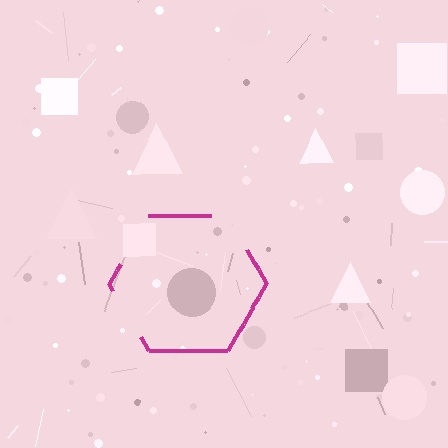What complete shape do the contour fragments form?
The contour fragments form a hexagon.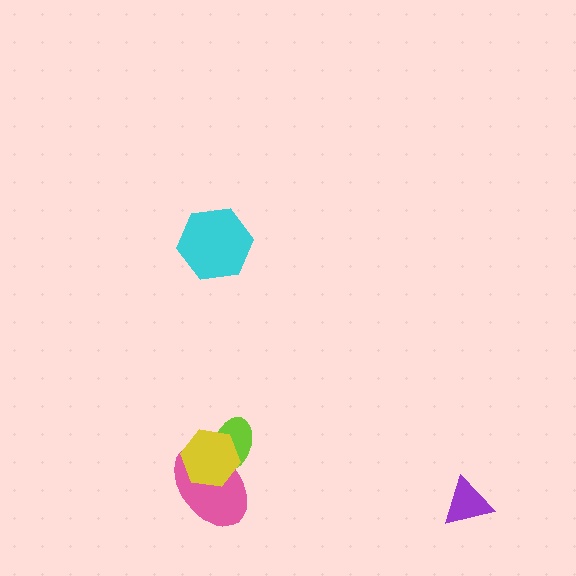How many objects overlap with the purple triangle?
0 objects overlap with the purple triangle.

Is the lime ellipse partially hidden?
Yes, it is partially covered by another shape.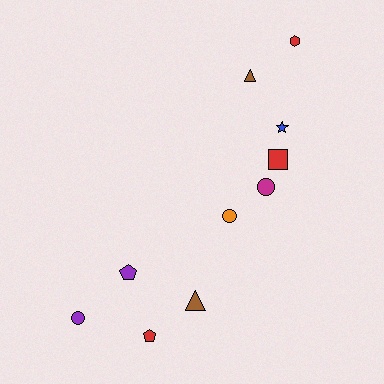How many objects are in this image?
There are 10 objects.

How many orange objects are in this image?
There is 1 orange object.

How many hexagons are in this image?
There is 1 hexagon.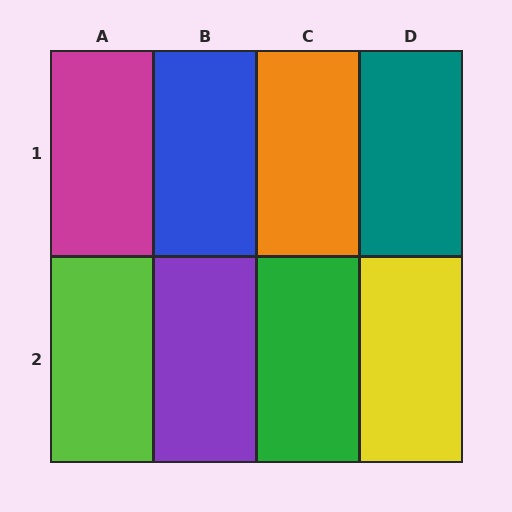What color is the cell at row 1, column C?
Orange.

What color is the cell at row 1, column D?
Teal.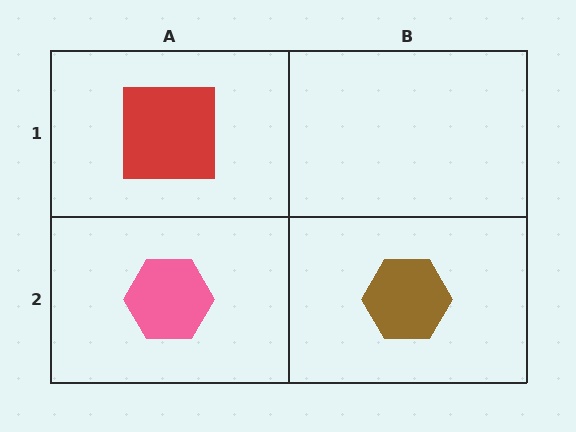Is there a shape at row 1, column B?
No, that cell is empty.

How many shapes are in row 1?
1 shape.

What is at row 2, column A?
A pink hexagon.